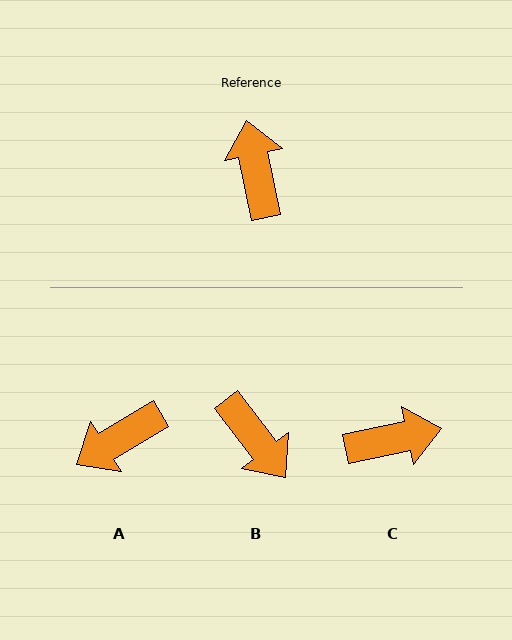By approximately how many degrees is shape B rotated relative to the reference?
Approximately 154 degrees clockwise.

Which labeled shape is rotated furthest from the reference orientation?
B, about 154 degrees away.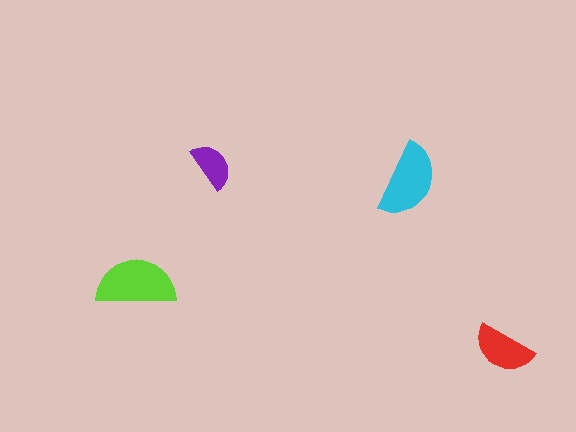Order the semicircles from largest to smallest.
the lime one, the cyan one, the red one, the purple one.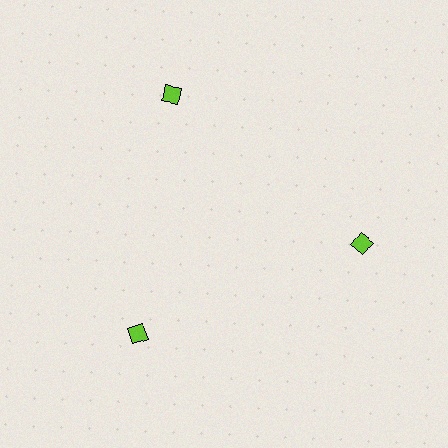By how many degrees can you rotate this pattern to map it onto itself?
The pattern maps onto itself every 120 degrees of rotation.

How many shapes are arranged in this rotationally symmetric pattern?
There are 3 shapes, arranged in 3 groups of 1.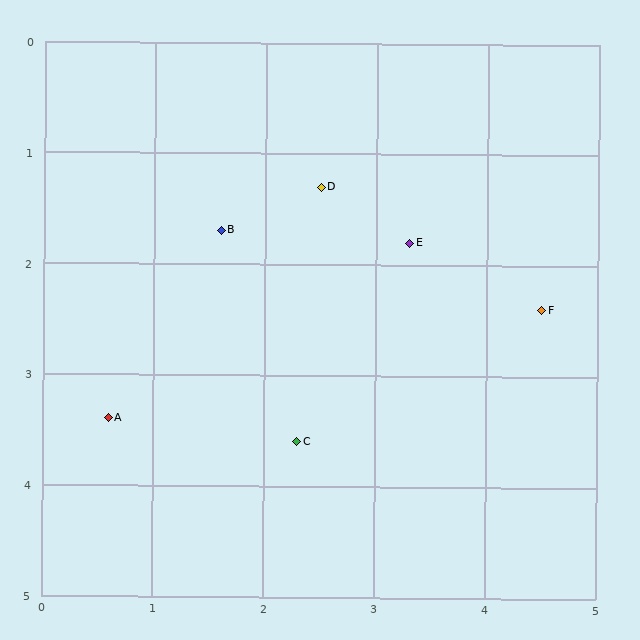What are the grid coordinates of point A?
Point A is at approximately (0.6, 3.4).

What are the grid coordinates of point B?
Point B is at approximately (1.6, 1.7).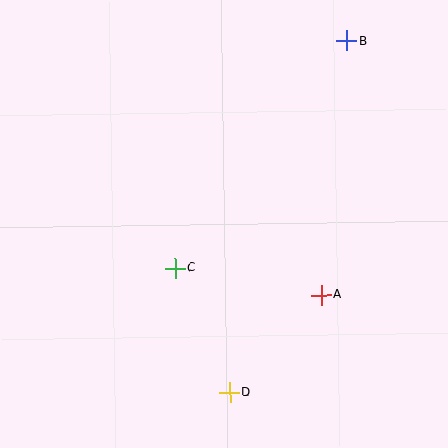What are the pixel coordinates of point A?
Point A is at (321, 295).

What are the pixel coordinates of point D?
Point D is at (230, 392).